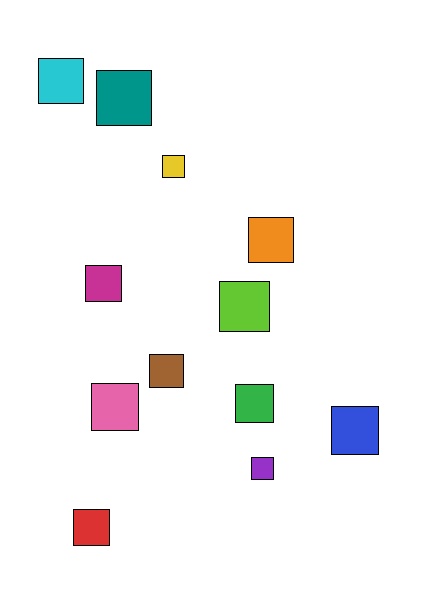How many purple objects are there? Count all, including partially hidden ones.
There is 1 purple object.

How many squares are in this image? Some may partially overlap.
There are 12 squares.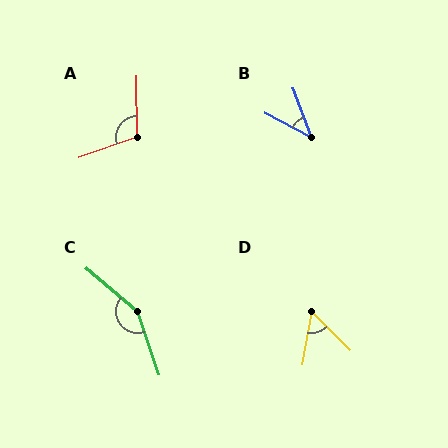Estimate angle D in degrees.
Approximately 55 degrees.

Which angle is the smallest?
B, at approximately 42 degrees.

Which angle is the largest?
C, at approximately 149 degrees.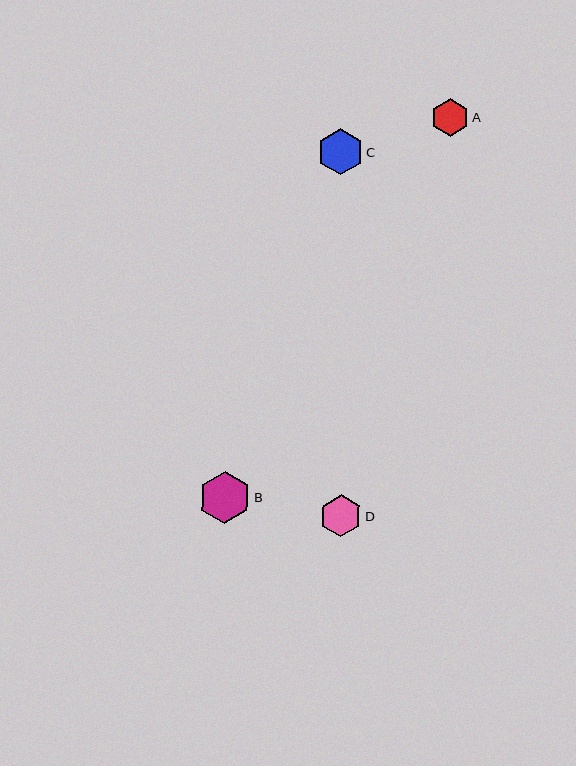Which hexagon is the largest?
Hexagon B is the largest with a size of approximately 52 pixels.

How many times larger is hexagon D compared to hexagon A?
Hexagon D is approximately 1.1 times the size of hexagon A.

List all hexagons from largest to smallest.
From largest to smallest: B, C, D, A.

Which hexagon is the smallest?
Hexagon A is the smallest with a size of approximately 37 pixels.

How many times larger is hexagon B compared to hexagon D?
Hexagon B is approximately 1.2 times the size of hexagon D.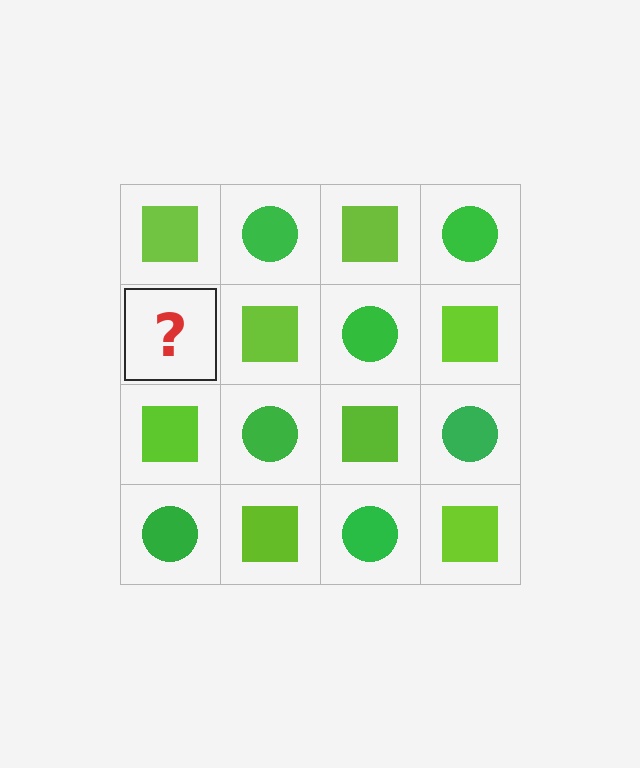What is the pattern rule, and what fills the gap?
The rule is that it alternates lime square and green circle in a checkerboard pattern. The gap should be filled with a green circle.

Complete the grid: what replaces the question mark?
The question mark should be replaced with a green circle.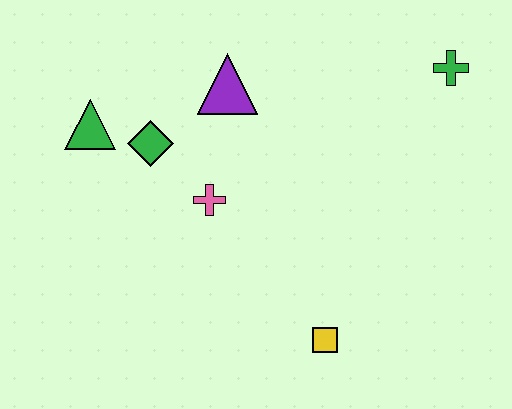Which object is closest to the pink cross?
The green diamond is closest to the pink cross.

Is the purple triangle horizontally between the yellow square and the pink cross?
Yes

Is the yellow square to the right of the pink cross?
Yes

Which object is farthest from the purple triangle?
The yellow square is farthest from the purple triangle.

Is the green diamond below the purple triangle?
Yes